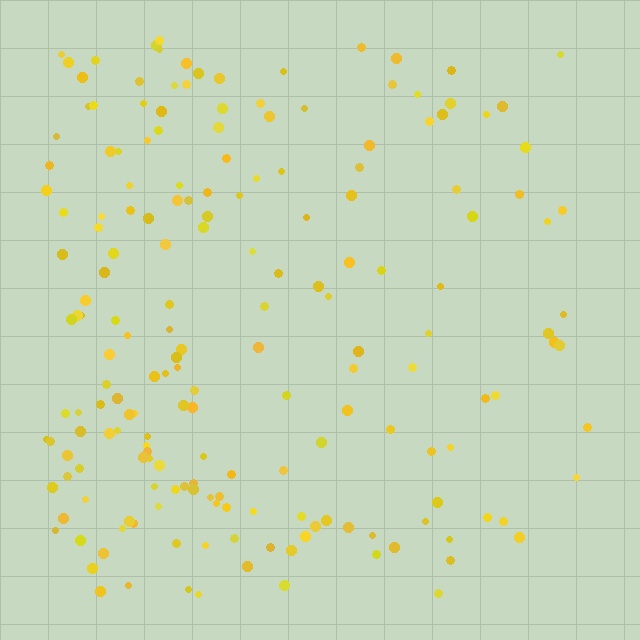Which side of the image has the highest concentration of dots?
The left.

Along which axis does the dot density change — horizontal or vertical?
Horizontal.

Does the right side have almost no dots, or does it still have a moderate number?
Still a moderate number, just noticeably fewer than the left.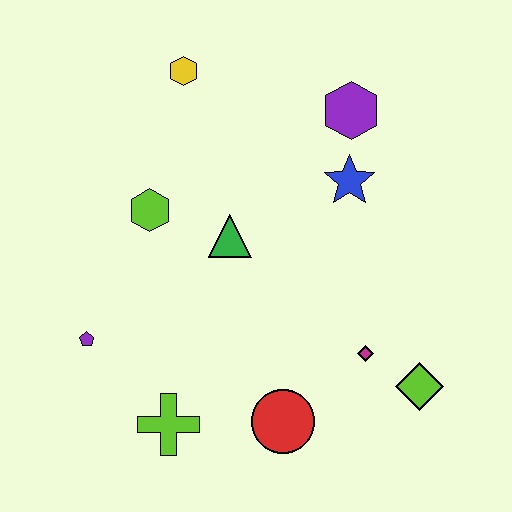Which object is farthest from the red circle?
The yellow hexagon is farthest from the red circle.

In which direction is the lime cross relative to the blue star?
The lime cross is below the blue star.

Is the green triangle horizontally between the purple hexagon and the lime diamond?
No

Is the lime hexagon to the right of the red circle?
No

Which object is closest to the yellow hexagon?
The lime hexagon is closest to the yellow hexagon.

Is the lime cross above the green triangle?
No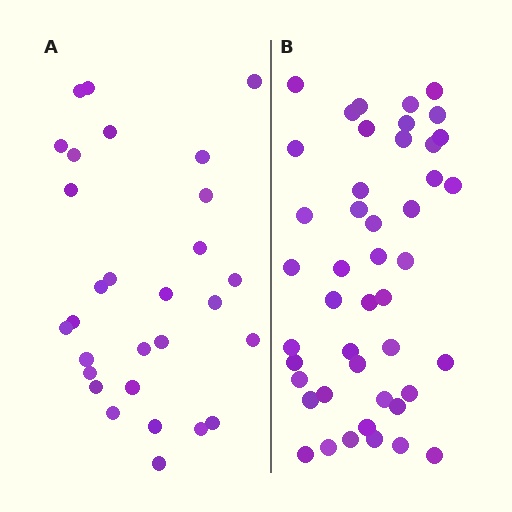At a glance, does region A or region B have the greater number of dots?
Region B (the right region) has more dots.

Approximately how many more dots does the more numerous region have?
Region B has approximately 15 more dots than region A.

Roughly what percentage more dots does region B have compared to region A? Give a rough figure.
About 55% more.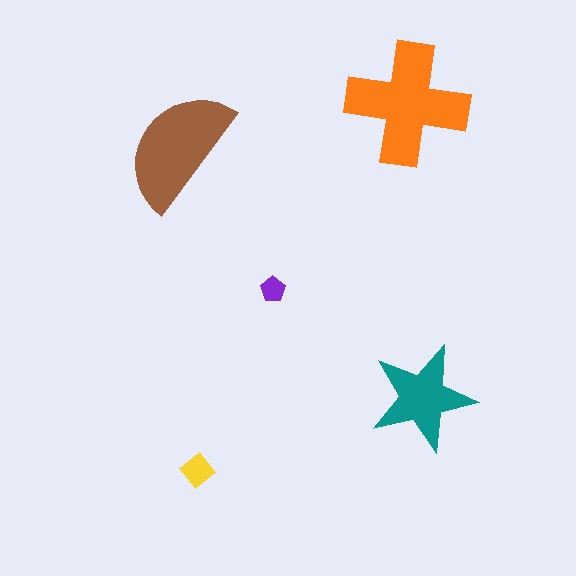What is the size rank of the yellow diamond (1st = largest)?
4th.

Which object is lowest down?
The yellow diamond is bottommost.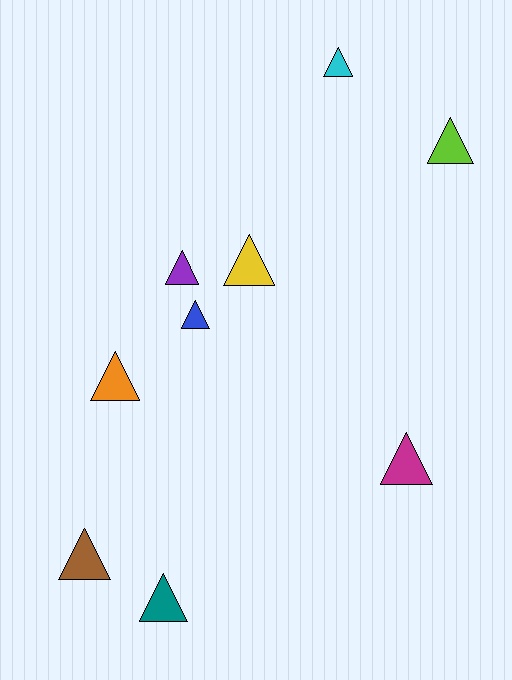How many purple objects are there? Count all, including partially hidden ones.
There is 1 purple object.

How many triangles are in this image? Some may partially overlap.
There are 9 triangles.